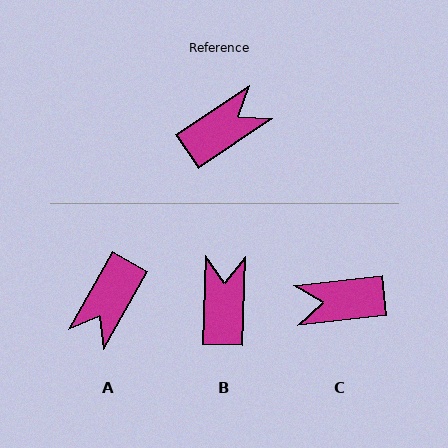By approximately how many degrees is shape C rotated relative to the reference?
Approximately 152 degrees counter-clockwise.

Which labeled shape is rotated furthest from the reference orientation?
A, about 153 degrees away.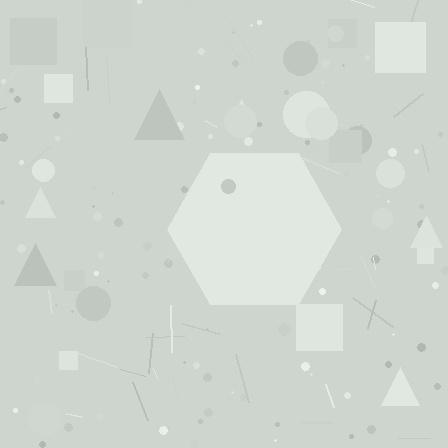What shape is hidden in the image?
A hexagon is hidden in the image.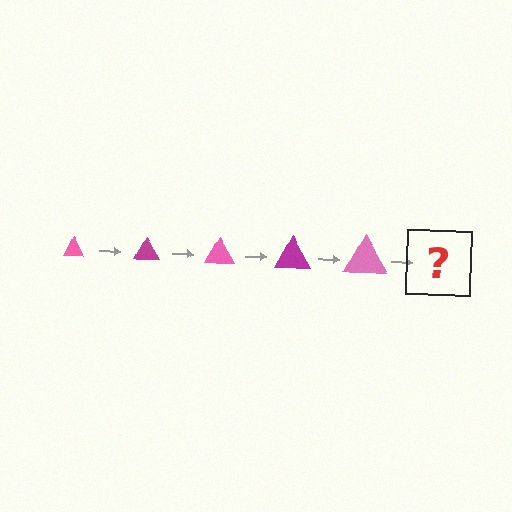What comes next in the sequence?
The next element should be a magenta triangle, larger than the previous one.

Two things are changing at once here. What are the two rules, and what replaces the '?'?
The two rules are that the triangle grows larger each step and the color cycles through pink and magenta. The '?' should be a magenta triangle, larger than the previous one.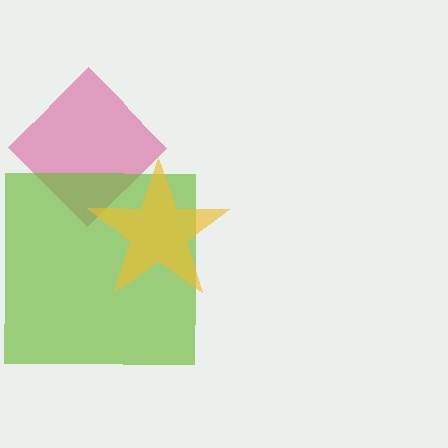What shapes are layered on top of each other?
The layered shapes are: a pink diamond, a lime square, a yellow star.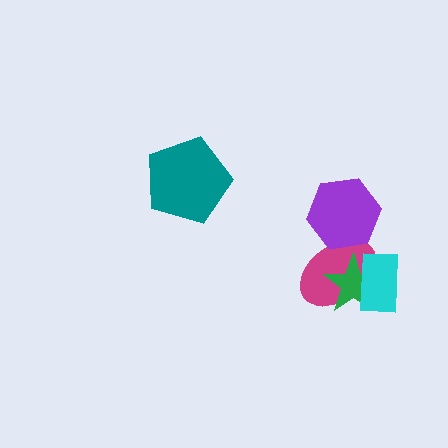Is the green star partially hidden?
Yes, it is partially covered by another shape.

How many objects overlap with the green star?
2 objects overlap with the green star.